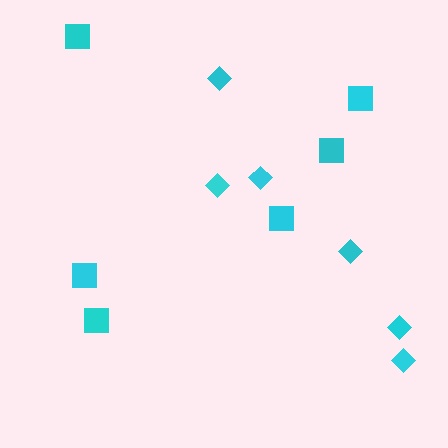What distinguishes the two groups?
There are 2 groups: one group of squares (6) and one group of diamonds (6).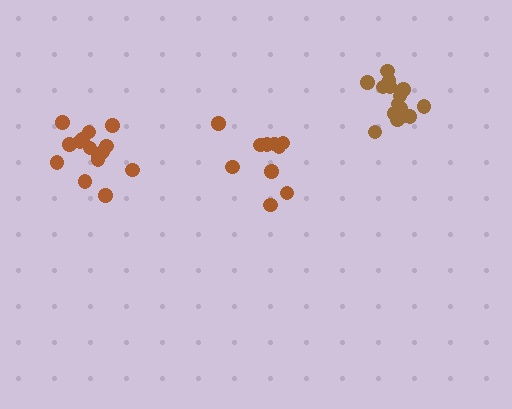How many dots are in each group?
Group 1: 15 dots, Group 2: 10 dots, Group 3: 15 dots (40 total).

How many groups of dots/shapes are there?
There are 3 groups.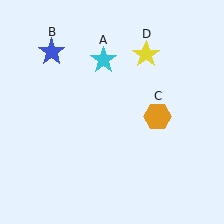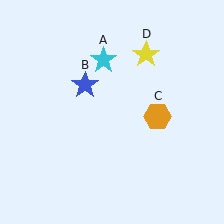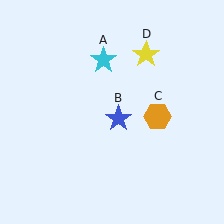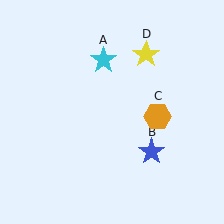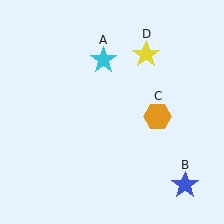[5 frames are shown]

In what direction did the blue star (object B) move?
The blue star (object B) moved down and to the right.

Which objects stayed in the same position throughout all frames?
Cyan star (object A) and orange hexagon (object C) and yellow star (object D) remained stationary.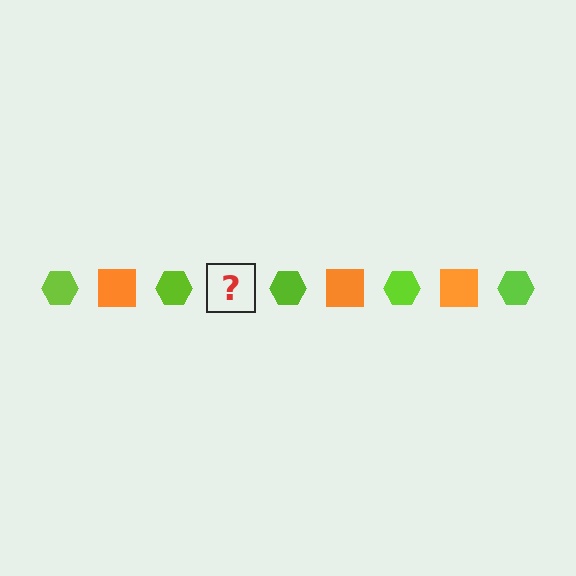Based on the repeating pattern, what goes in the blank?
The blank should be an orange square.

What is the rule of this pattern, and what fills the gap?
The rule is that the pattern alternates between lime hexagon and orange square. The gap should be filled with an orange square.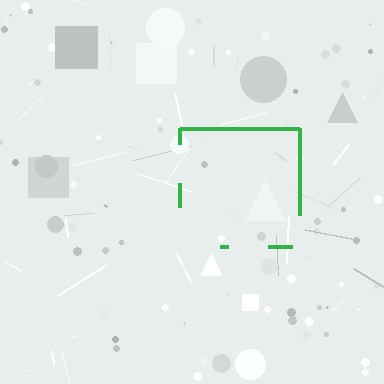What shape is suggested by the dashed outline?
The dashed outline suggests a square.